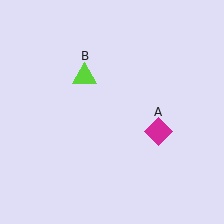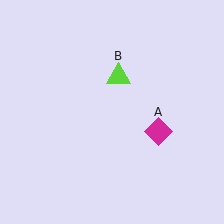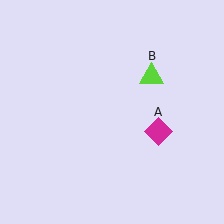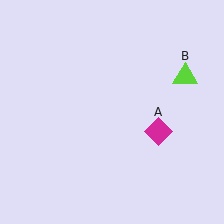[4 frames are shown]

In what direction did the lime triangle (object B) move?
The lime triangle (object B) moved right.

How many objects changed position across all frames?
1 object changed position: lime triangle (object B).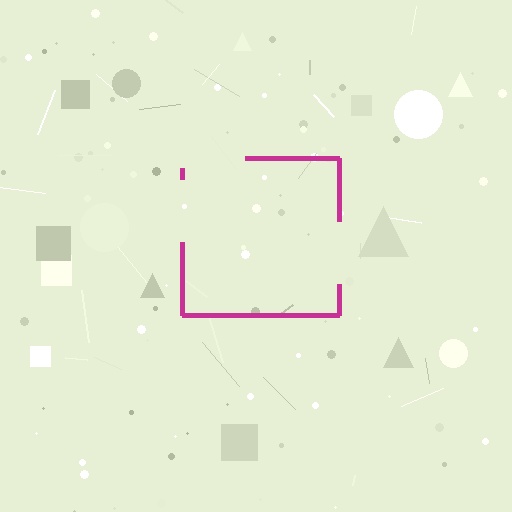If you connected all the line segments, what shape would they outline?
They would outline a square.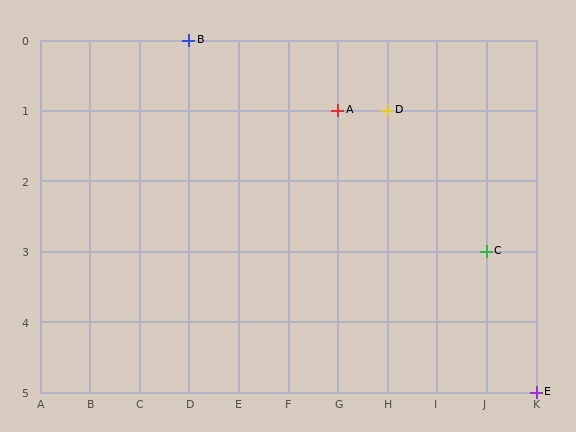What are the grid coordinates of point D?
Point D is at grid coordinates (H, 1).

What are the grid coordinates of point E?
Point E is at grid coordinates (K, 5).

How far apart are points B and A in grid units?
Points B and A are 3 columns and 1 row apart (about 3.2 grid units diagonally).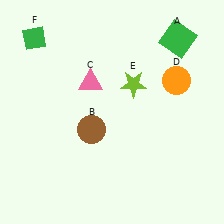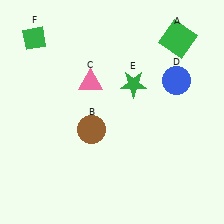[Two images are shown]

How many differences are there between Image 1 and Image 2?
There are 2 differences between the two images.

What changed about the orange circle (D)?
In Image 1, D is orange. In Image 2, it changed to blue.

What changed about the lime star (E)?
In Image 1, E is lime. In Image 2, it changed to green.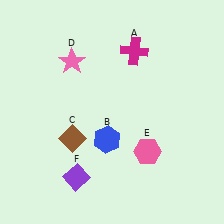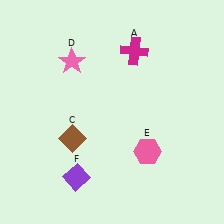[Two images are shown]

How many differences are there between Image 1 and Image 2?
There is 1 difference between the two images.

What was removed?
The blue hexagon (B) was removed in Image 2.